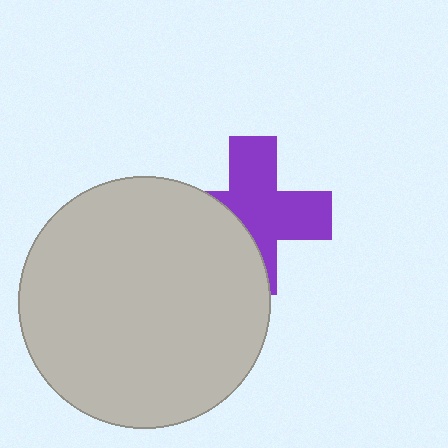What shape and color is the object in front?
The object in front is a light gray circle.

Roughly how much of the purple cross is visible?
About half of it is visible (roughly 62%).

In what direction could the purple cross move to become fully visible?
The purple cross could move right. That would shift it out from behind the light gray circle entirely.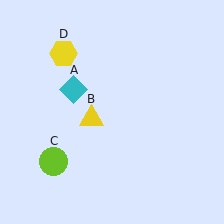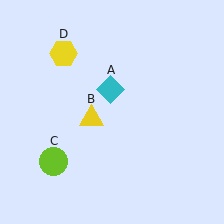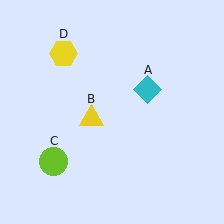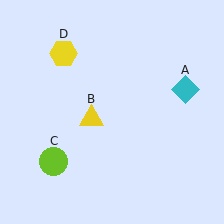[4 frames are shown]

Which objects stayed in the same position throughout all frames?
Yellow triangle (object B) and lime circle (object C) and yellow hexagon (object D) remained stationary.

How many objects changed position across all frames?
1 object changed position: cyan diamond (object A).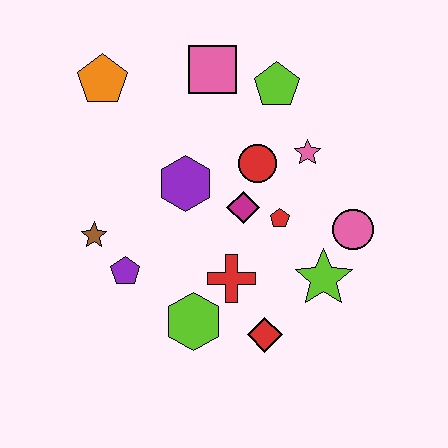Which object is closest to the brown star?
The purple pentagon is closest to the brown star.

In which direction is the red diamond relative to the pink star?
The red diamond is below the pink star.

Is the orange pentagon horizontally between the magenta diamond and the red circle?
No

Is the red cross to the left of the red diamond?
Yes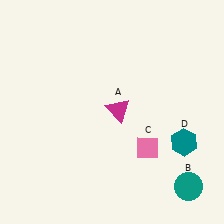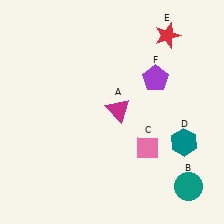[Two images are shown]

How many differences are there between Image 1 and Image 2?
There are 2 differences between the two images.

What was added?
A red star (E), a purple pentagon (F) were added in Image 2.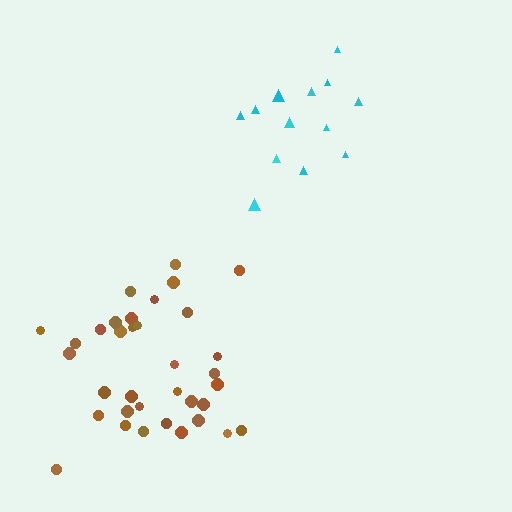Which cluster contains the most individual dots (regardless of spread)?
Brown (35).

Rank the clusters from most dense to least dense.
brown, cyan.